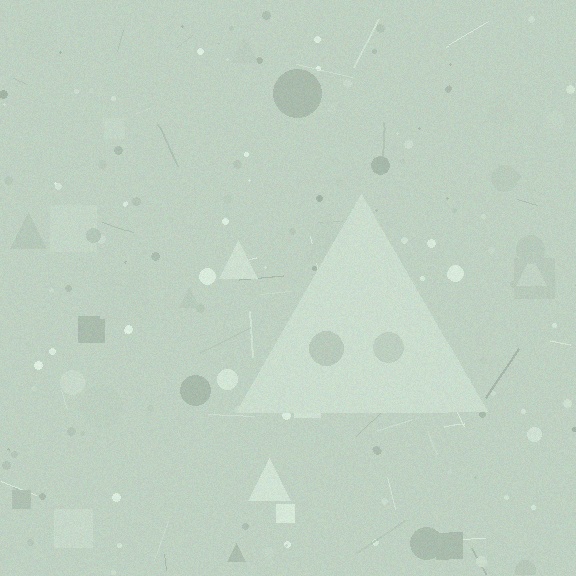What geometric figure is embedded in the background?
A triangle is embedded in the background.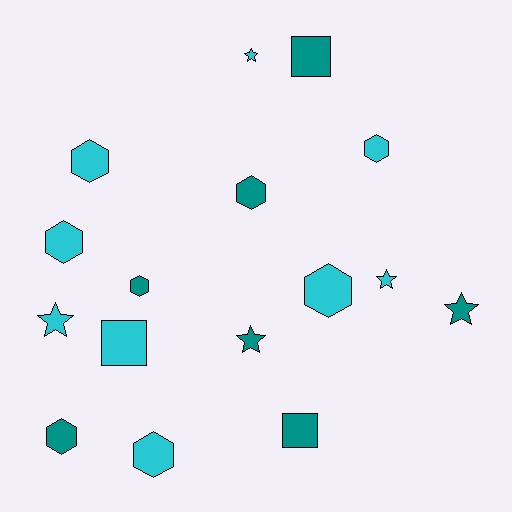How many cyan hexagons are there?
There are 5 cyan hexagons.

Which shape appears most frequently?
Hexagon, with 8 objects.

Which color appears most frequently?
Cyan, with 9 objects.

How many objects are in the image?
There are 16 objects.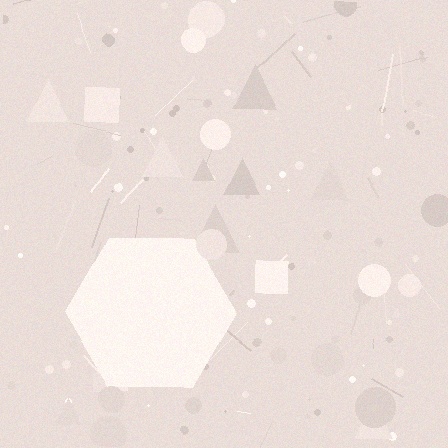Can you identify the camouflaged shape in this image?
The camouflaged shape is a hexagon.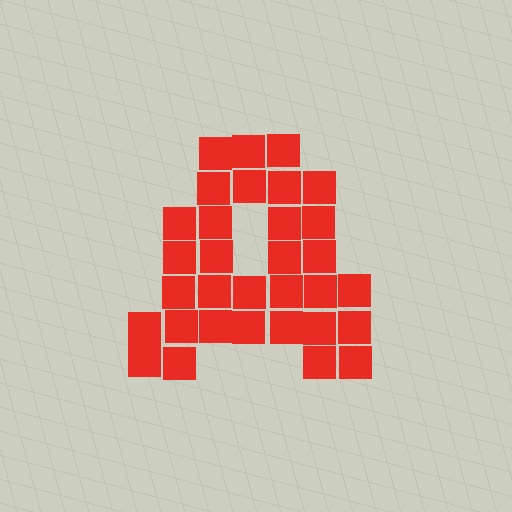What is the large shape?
The large shape is the letter A.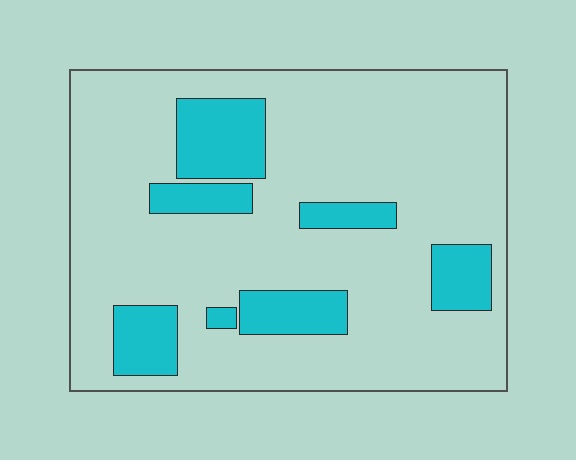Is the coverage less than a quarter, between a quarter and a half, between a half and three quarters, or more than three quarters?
Less than a quarter.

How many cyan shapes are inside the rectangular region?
7.